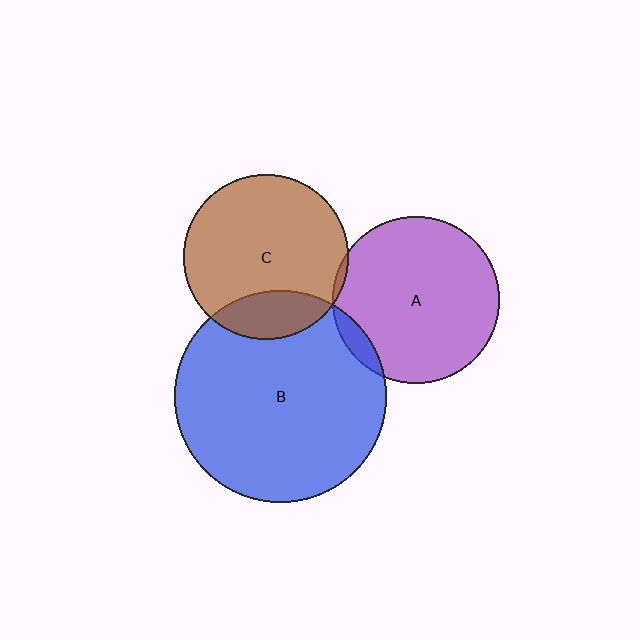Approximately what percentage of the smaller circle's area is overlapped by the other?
Approximately 5%.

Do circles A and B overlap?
Yes.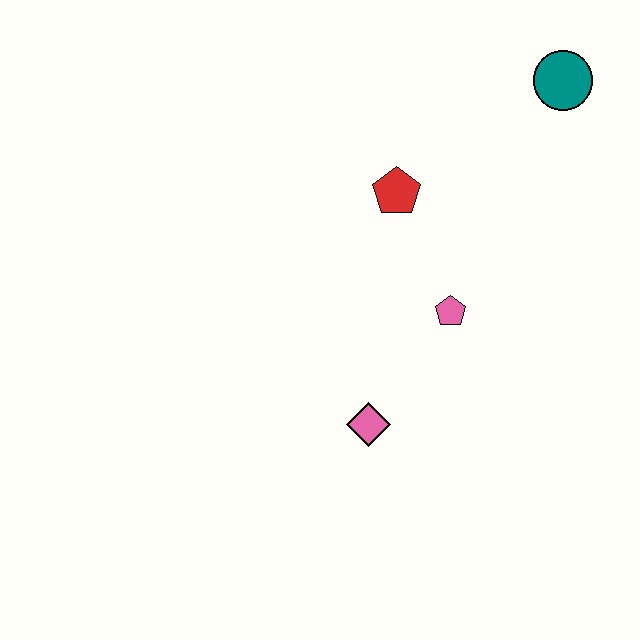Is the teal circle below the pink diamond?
No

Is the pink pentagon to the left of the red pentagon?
No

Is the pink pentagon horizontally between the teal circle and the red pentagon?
Yes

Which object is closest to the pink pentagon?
The red pentagon is closest to the pink pentagon.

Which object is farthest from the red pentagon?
The pink diamond is farthest from the red pentagon.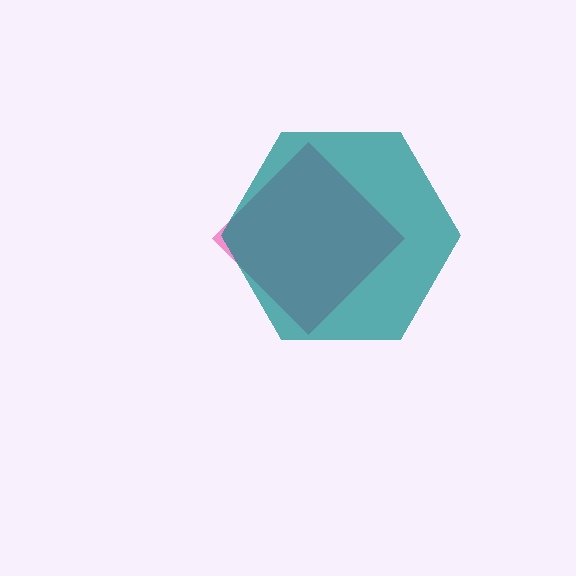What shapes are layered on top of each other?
The layered shapes are: a pink diamond, a teal hexagon.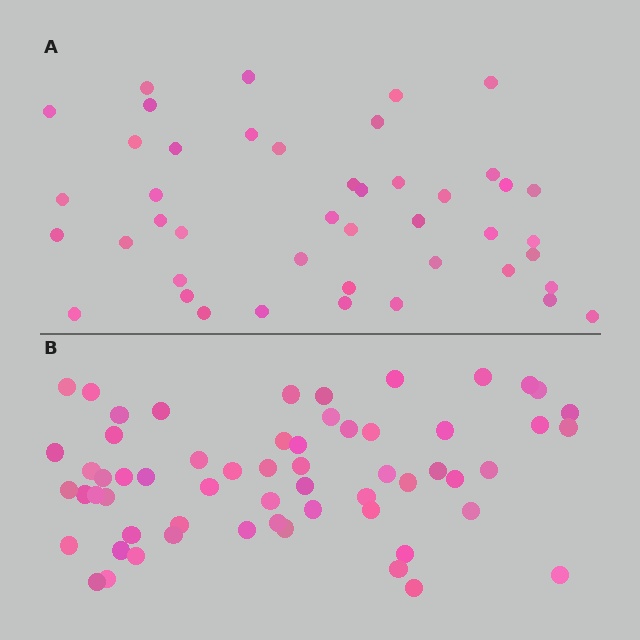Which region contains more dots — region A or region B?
Region B (the bottom region) has more dots.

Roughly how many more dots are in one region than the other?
Region B has approximately 15 more dots than region A.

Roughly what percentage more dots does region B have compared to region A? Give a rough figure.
About 35% more.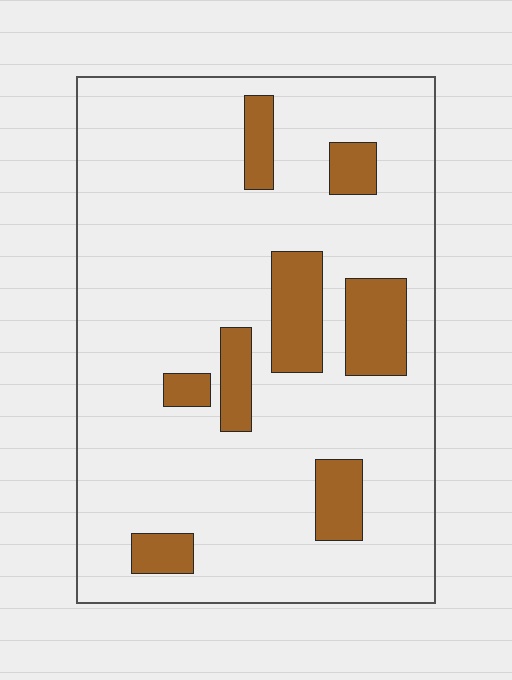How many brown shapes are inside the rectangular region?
8.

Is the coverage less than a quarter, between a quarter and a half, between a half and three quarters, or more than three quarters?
Less than a quarter.